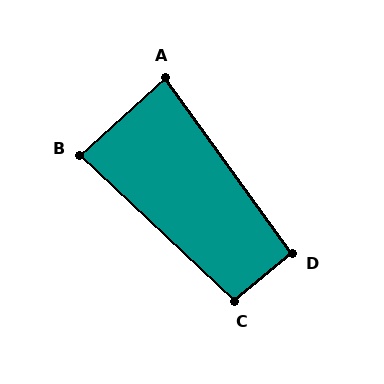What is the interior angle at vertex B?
Approximately 86 degrees (approximately right).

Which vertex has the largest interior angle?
C, at approximately 97 degrees.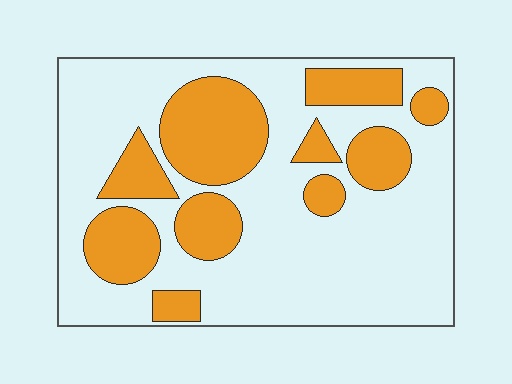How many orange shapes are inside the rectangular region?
10.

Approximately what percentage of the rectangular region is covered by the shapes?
Approximately 30%.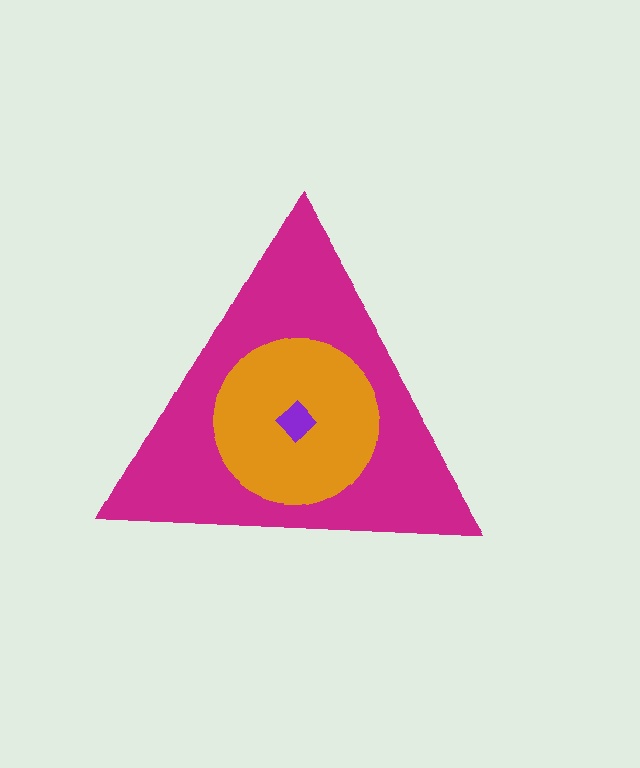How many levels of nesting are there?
3.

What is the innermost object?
The purple diamond.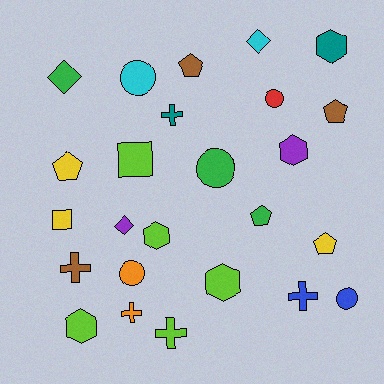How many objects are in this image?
There are 25 objects.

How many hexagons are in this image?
There are 5 hexagons.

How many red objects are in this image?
There is 1 red object.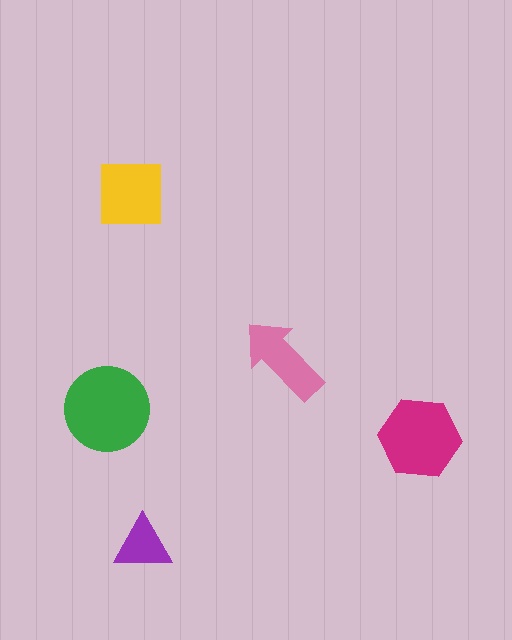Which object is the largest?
The green circle.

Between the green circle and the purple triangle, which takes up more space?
The green circle.